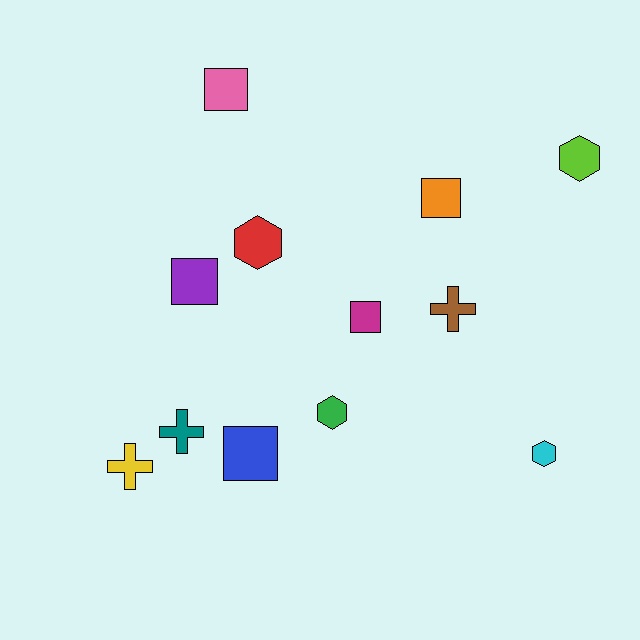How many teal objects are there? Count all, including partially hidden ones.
There is 1 teal object.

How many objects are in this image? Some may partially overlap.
There are 12 objects.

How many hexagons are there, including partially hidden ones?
There are 4 hexagons.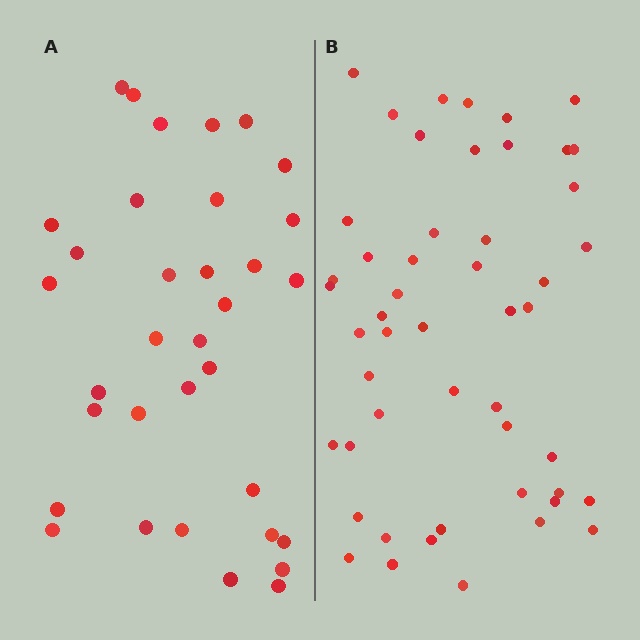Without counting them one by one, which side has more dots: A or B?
Region B (the right region) has more dots.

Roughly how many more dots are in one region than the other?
Region B has approximately 15 more dots than region A.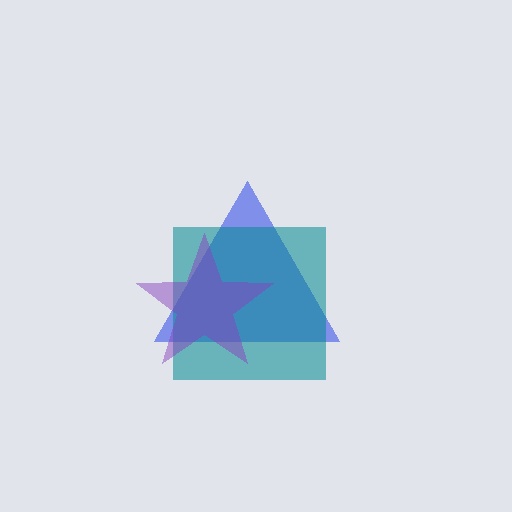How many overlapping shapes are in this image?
There are 3 overlapping shapes in the image.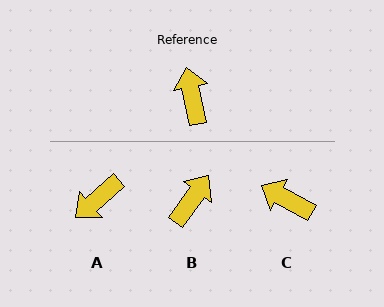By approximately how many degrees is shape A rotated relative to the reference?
Approximately 119 degrees counter-clockwise.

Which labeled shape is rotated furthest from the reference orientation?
A, about 119 degrees away.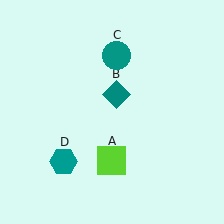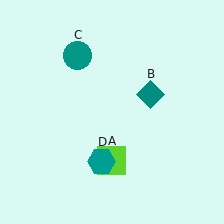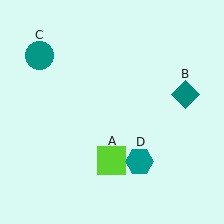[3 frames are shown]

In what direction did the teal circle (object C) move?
The teal circle (object C) moved left.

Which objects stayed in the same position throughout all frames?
Lime square (object A) remained stationary.